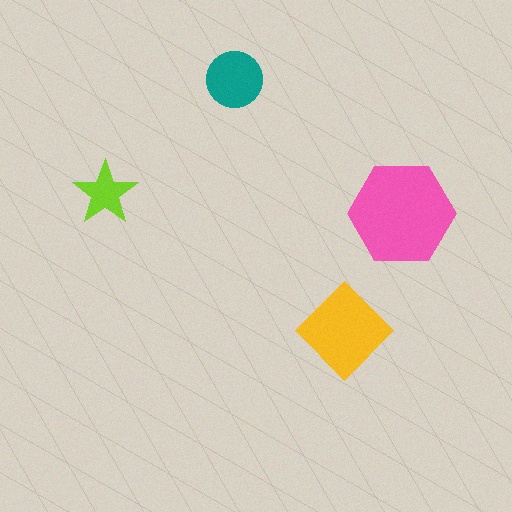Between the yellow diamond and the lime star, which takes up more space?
The yellow diamond.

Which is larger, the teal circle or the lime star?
The teal circle.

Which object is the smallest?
The lime star.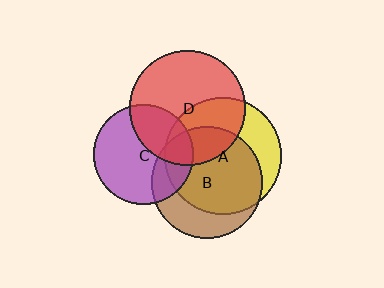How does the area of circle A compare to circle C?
Approximately 1.4 times.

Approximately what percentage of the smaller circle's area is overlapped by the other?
Approximately 20%.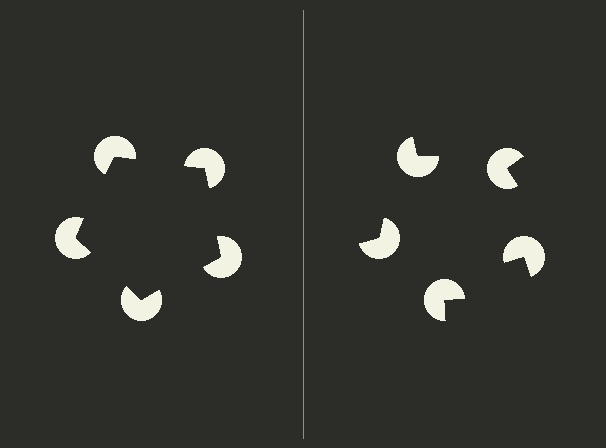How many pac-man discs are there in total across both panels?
10 — 5 on each side.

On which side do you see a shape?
An illusory pentagon appears on the left side. On the right side the wedge cuts are rotated, so no coherent shape forms.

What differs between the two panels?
The pac-man discs are positioned identically on both sides; only the wedge orientations differ. On the left they align to a pentagon; on the right they are misaligned.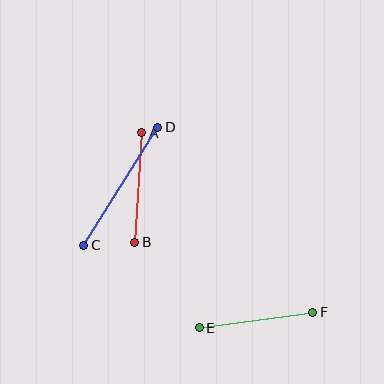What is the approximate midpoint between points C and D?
The midpoint is at approximately (121, 186) pixels.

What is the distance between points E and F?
The distance is approximately 114 pixels.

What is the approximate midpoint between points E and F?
The midpoint is at approximately (256, 320) pixels.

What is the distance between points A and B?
The distance is approximately 110 pixels.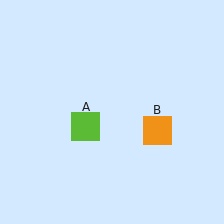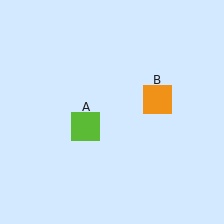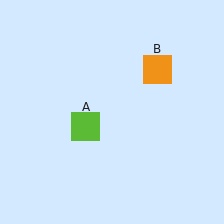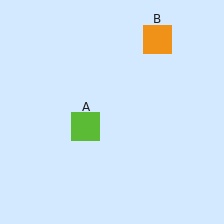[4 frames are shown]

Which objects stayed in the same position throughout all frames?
Lime square (object A) remained stationary.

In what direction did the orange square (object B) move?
The orange square (object B) moved up.